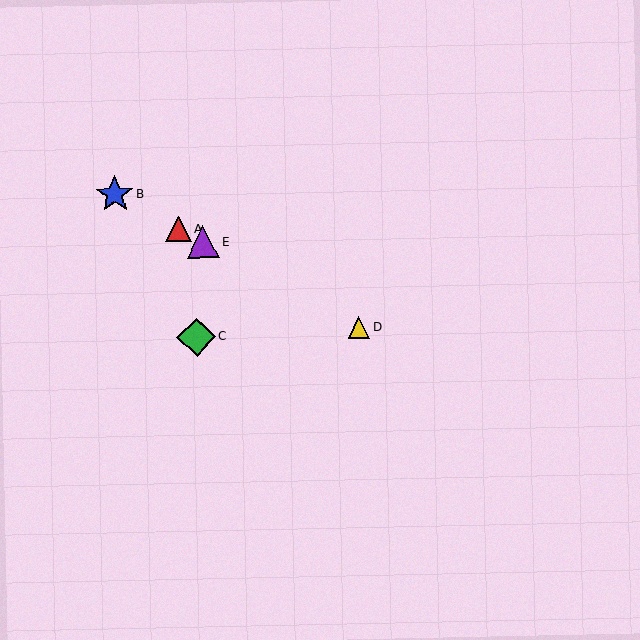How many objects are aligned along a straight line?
4 objects (A, B, D, E) are aligned along a straight line.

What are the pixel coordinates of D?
Object D is at (359, 328).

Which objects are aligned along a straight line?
Objects A, B, D, E are aligned along a straight line.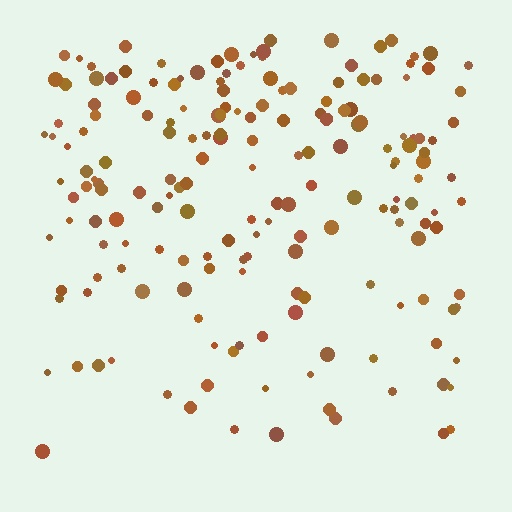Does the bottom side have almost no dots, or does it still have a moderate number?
Still a moderate number, just noticeably fewer than the top.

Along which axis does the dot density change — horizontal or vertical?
Vertical.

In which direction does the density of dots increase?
From bottom to top, with the top side densest.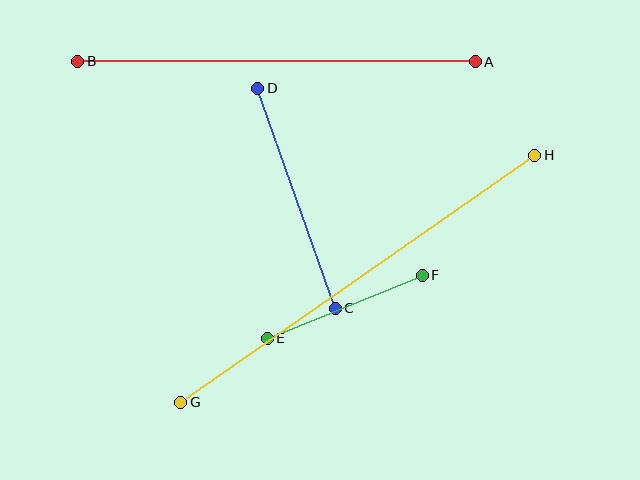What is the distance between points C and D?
The distance is approximately 233 pixels.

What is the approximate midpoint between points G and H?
The midpoint is at approximately (358, 279) pixels.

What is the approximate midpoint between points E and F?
The midpoint is at approximately (345, 307) pixels.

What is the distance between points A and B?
The distance is approximately 397 pixels.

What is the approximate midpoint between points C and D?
The midpoint is at approximately (297, 198) pixels.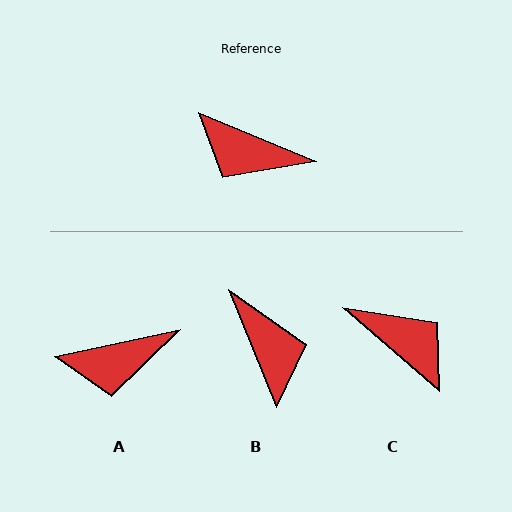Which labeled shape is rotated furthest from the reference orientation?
C, about 162 degrees away.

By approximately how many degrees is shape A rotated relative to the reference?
Approximately 35 degrees counter-clockwise.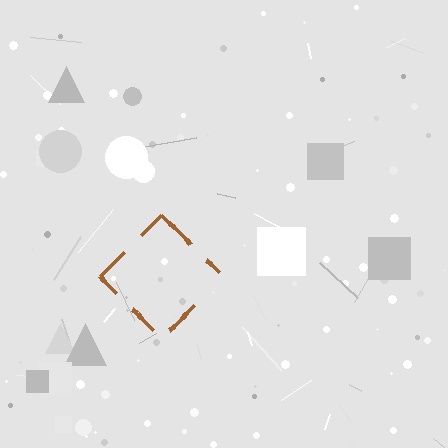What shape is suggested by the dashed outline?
The dashed outline suggests a diamond.